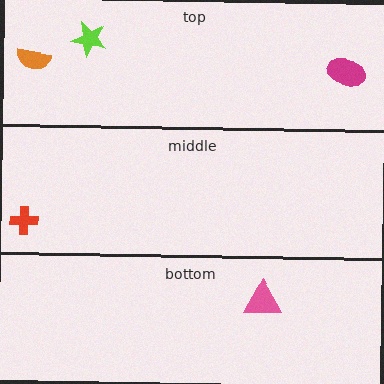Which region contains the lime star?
The top region.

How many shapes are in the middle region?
1.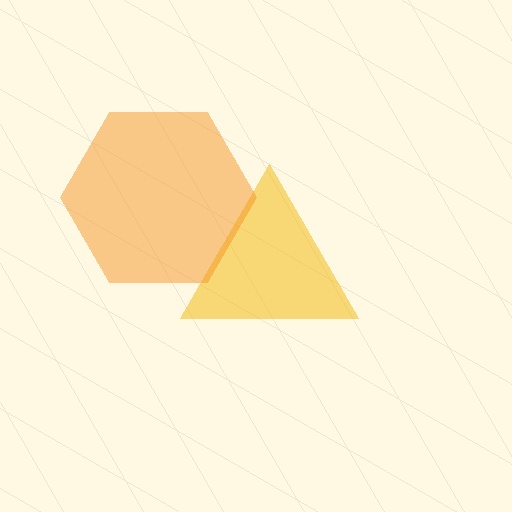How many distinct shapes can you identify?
There are 2 distinct shapes: a yellow triangle, an orange hexagon.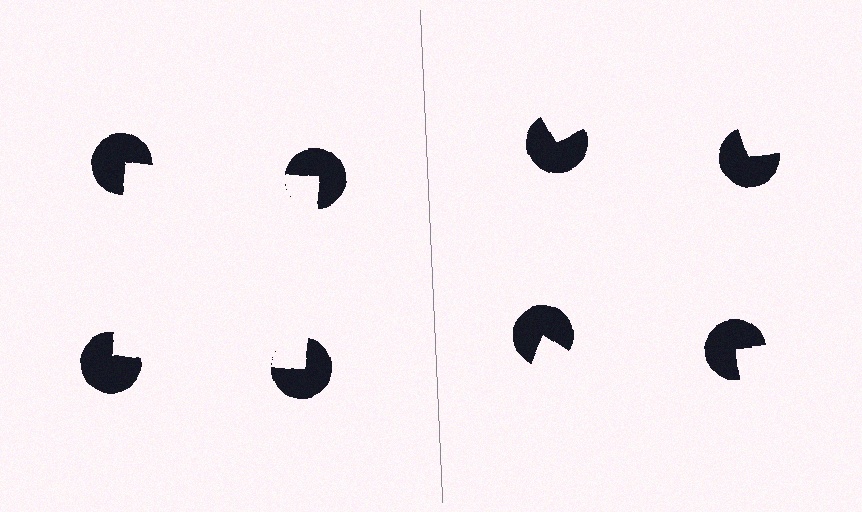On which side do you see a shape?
An illusory square appears on the left side. On the right side the wedge cuts are rotated, so no coherent shape forms.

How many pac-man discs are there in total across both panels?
8 — 4 on each side.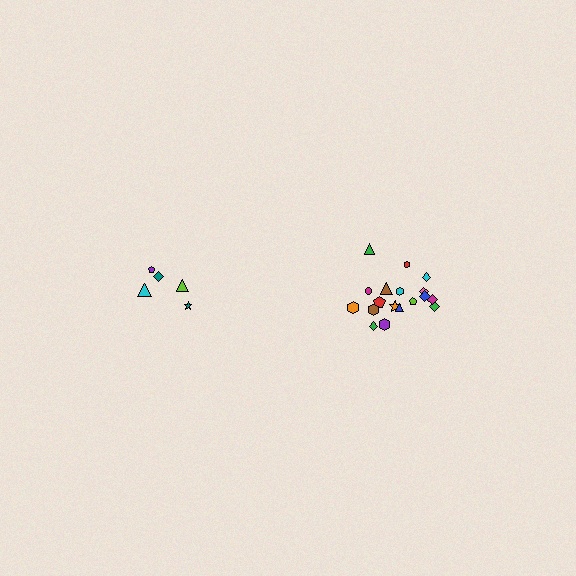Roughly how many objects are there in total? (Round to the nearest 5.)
Roughly 25 objects in total.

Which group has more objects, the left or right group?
The right group.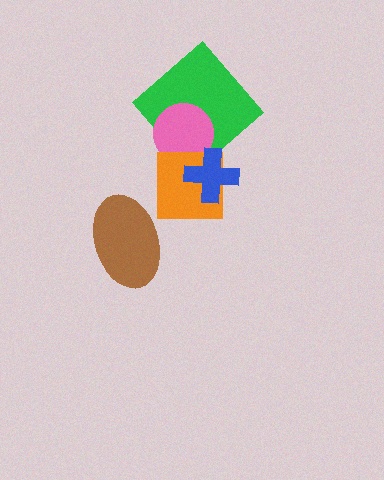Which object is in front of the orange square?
The blue cross is in front of the orange square.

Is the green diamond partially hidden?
Yes, it is partially covered by another shape.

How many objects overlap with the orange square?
2 objects overlap with the orange square.